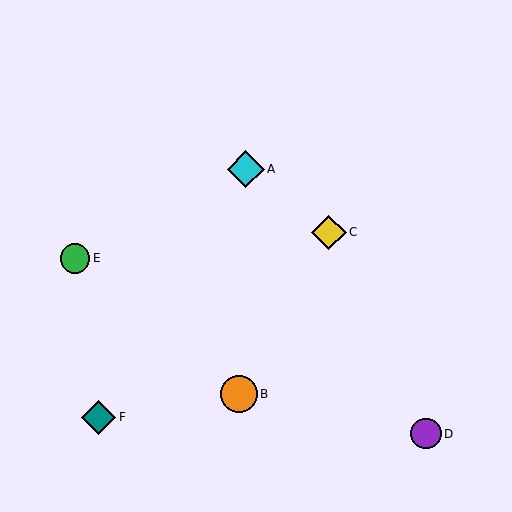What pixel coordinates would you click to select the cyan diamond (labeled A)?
Click at (246, 169) to select the cyan diamond A.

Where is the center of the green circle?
The center of the green circle is at (75, 258).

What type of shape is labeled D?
Shape D is a purple circle.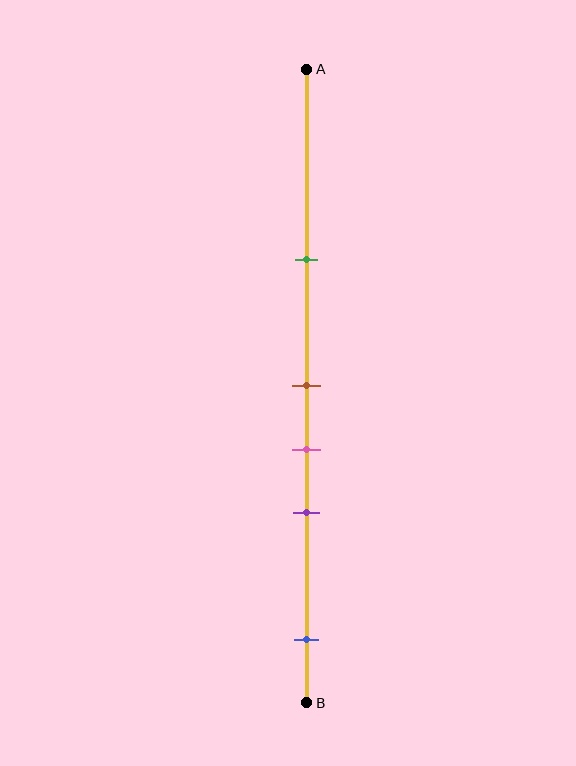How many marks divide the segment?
There are 5 marks dividing the segment.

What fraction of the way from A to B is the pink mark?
The pink mark is approximately 60% (0.6) of the way from A to B.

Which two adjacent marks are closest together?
The brown and pink marks are the closest adjacent pair.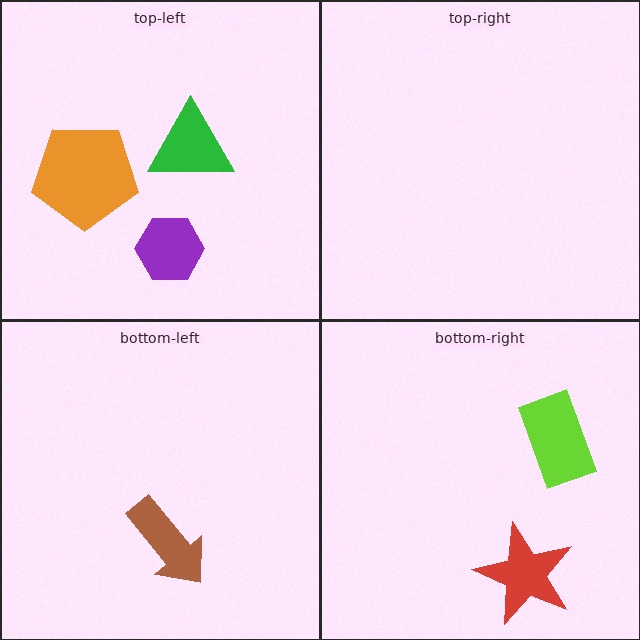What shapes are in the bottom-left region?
The brown arrow.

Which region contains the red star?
The bottom-right region.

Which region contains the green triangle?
The top-left region.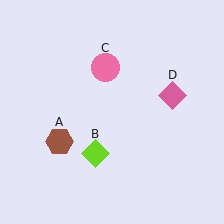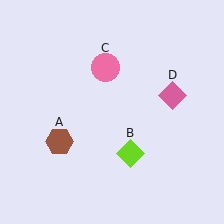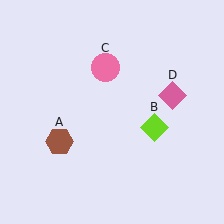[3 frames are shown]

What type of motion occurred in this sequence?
The lime diamond (object B) rotated counterclockwise around the center of the scene.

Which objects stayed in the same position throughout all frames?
Brown hexagon (object A) and pink circle (object C) and pink diamond (object D) remained stationary.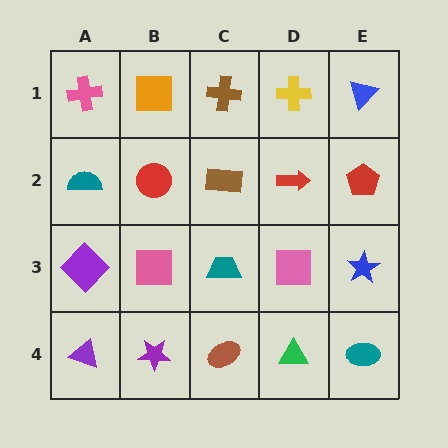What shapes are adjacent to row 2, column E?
A blue triangle (row 1, column E), a blue star (row 3, column E), a red arrow (row 2, column D).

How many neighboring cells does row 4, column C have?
3.